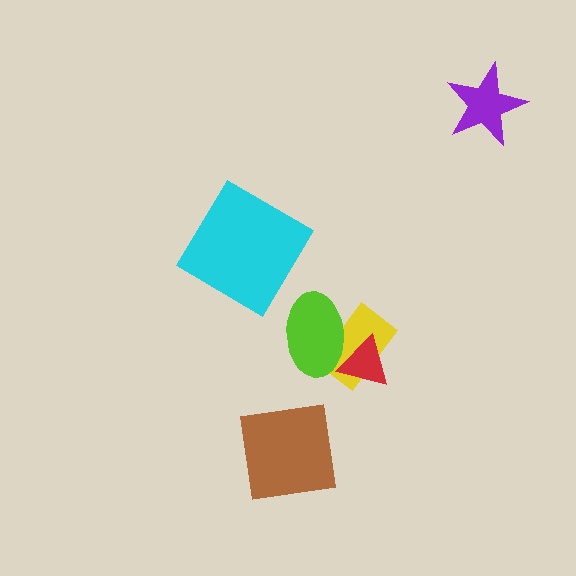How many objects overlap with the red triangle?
2 objects overlap with the red triangle.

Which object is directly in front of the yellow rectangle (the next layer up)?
The lime ellipse is directly in front of the yellow rectangle.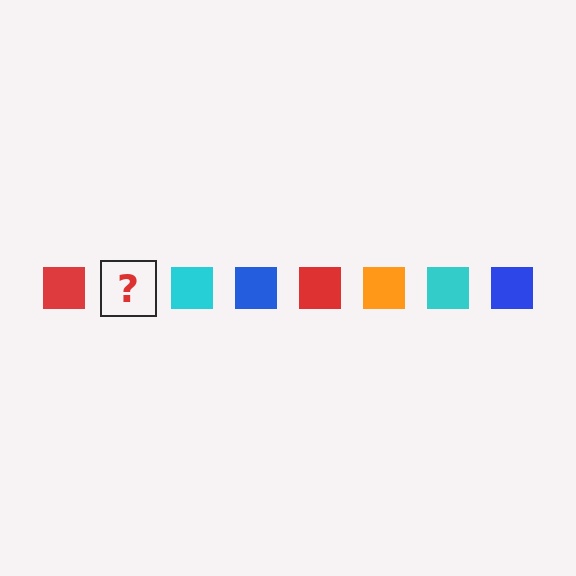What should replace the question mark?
The question mark should be replaced with an orange square.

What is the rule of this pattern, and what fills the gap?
The rule is that the pattern cycles through red, orange, cyan, blue squares. The gap should be filled with an orange square.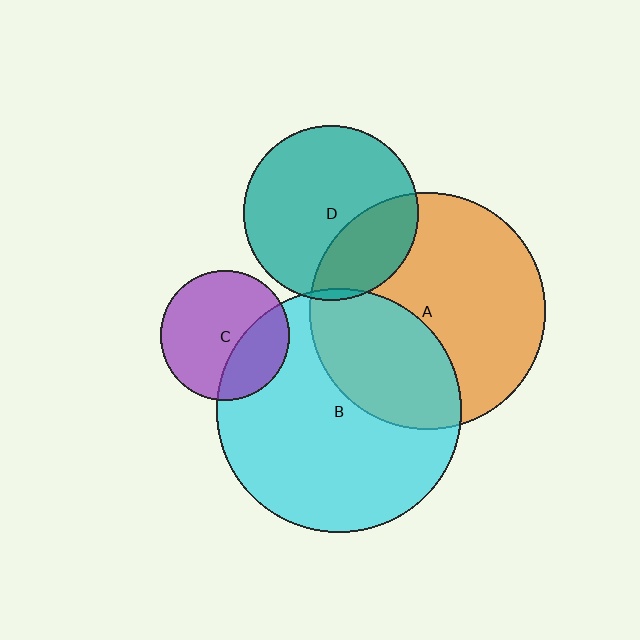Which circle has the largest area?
Circle B (cyan).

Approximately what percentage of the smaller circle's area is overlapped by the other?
Approximately 30%.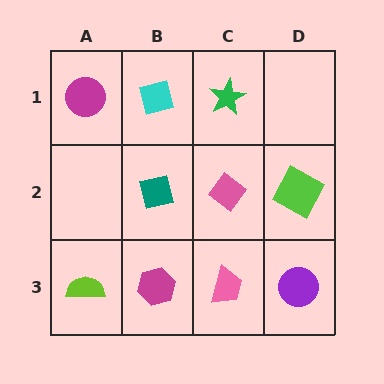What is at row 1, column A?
A magenta circle.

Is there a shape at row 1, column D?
No, that cell is empty.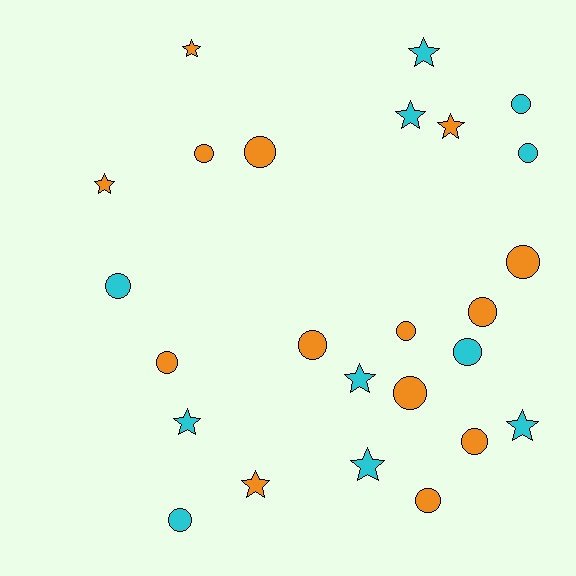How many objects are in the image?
There are 25 objects.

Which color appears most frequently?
Orange, with 14 objects.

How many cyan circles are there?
There are 5 cyan circles.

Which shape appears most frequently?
Circle, with 15 objects.